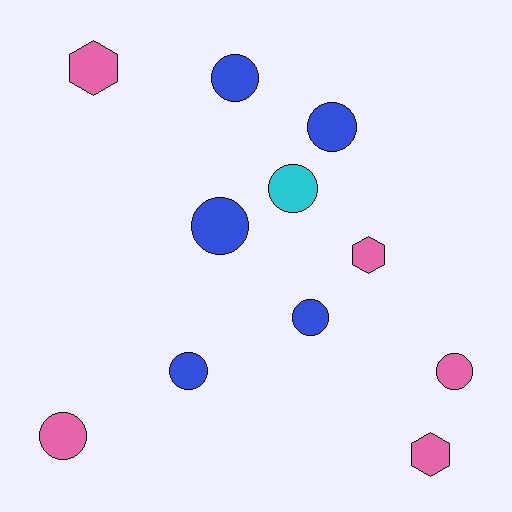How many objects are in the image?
There are 11 objects.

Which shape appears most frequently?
Circle, with 8 objects.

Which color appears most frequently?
Blue, with 5 objects.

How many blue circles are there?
There are 5 blue circles.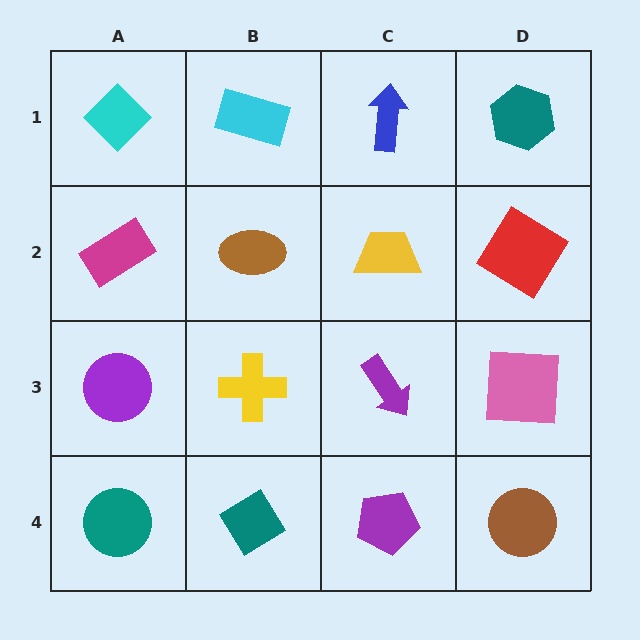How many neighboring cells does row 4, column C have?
3.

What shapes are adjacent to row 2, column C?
A blue arrow (row 1, column C), a purple arrow (row 3, column C), a brown ellipse (row 2, column B), a red diamond (row 2, column D).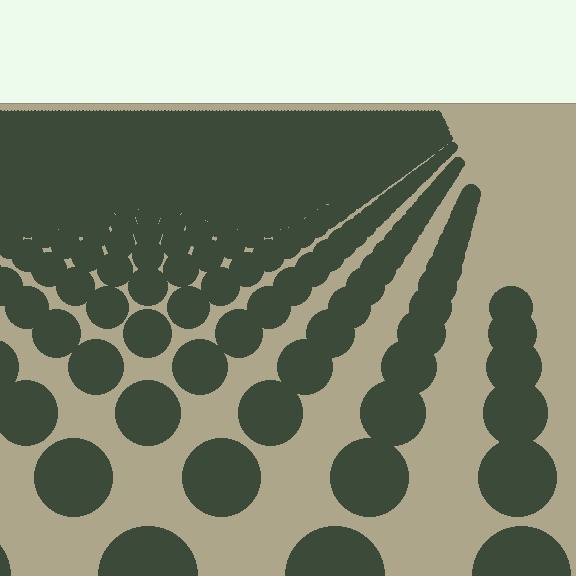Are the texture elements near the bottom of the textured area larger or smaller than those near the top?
Larger. Near the bottom, elements are closer to the viewer and appear at a bigger on-screen size.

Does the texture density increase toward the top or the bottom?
Density increases toward the top.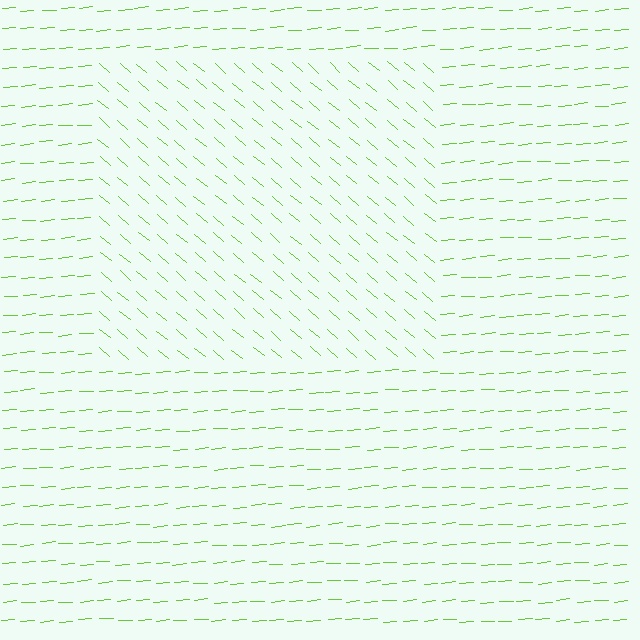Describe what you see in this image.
The image is filled with small lime line segments. A rectangle region in the image has lines oriented differently from the surrounding lines, creating a visible texture boundary.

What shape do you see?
I see a rectangle.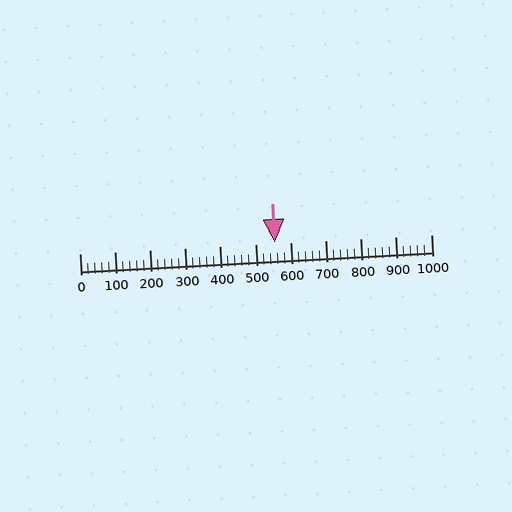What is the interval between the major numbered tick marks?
The major tick marks are spaced 100 units apart.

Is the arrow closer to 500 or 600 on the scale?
The arrow is closer to 600.